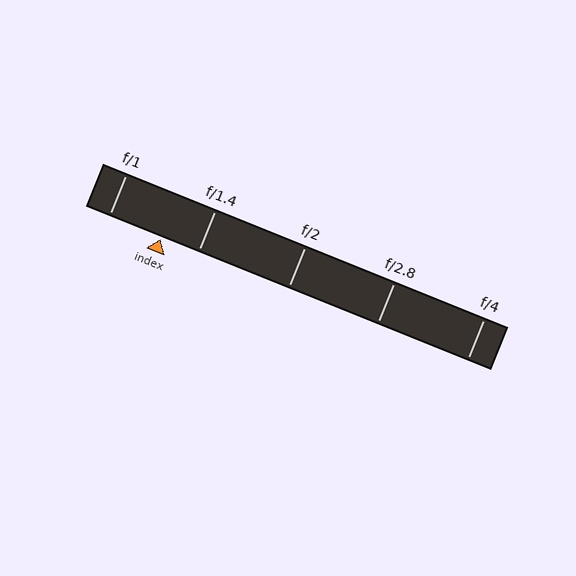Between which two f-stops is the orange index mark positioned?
The index mark is between f/1 and f/1.4.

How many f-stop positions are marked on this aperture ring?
There are 5 f-stop positions marked.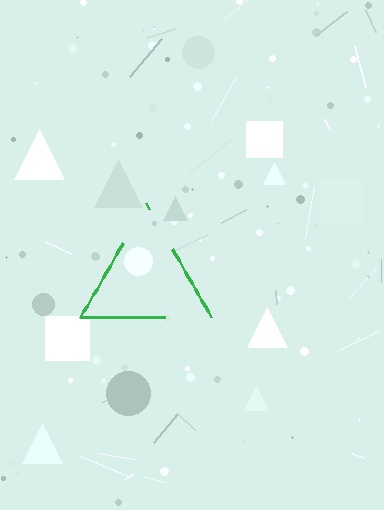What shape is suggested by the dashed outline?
The dashed outline suggests a triangle.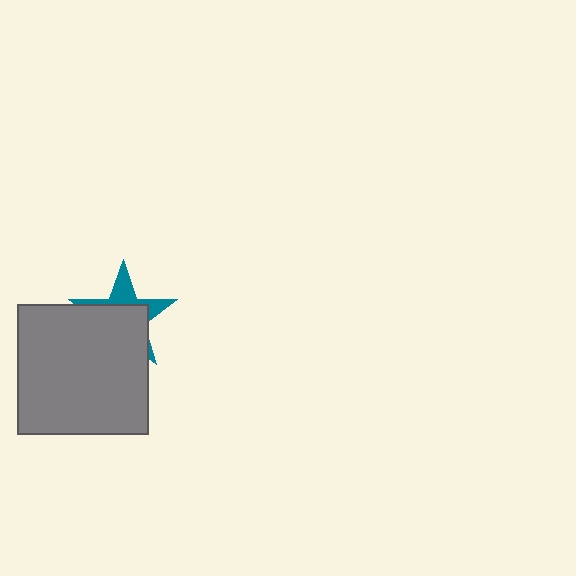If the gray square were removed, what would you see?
You would see the complete teal star.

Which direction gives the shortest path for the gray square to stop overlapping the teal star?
Moving down gives the shortest separation.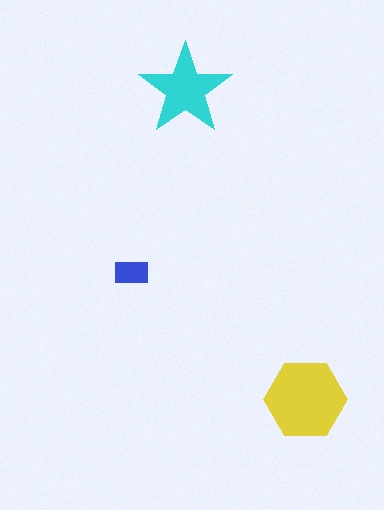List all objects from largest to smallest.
The yellow hexagon, the cyan star, the blue rectangle.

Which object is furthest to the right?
The yellow hexagon is rightmost.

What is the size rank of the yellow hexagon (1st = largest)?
1st.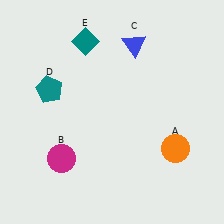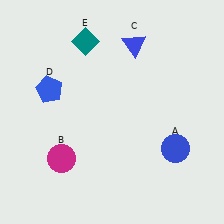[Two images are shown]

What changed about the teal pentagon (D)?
In Image 1, D is teal. In Image 2, it changed to blue.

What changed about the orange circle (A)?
In Image 1, A is orange. In Image 2, it changed to blue.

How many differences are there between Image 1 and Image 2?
There are 2 differences between the two images.